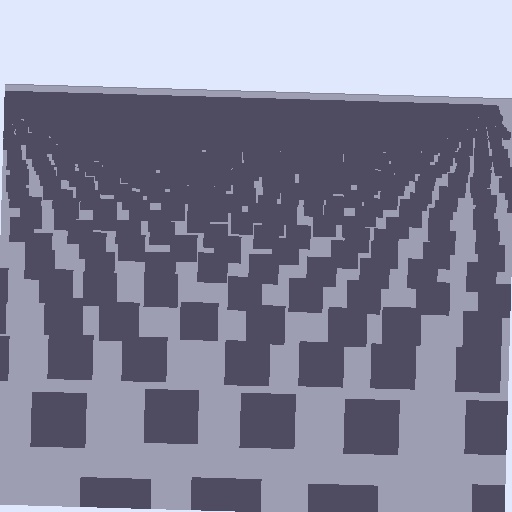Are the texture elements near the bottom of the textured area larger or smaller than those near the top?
Larger. Near the bottom, elements are closer to the viewer and appear at a bigger on-screen size.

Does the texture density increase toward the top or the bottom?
Density increases toward the top.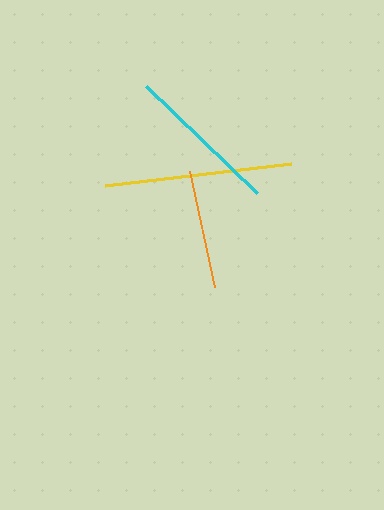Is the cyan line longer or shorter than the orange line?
The cyan line is longer than the orange line.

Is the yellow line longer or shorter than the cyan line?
The yellow line is longer than the cyan line.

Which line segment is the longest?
The yellow line is the longest at approximately 187 pixels.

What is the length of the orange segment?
The orange segment is approximately 119 pixels long.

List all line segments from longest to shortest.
From longest to shortest: yellow, cyan, orange.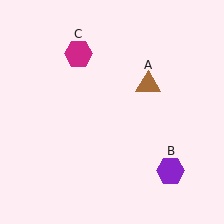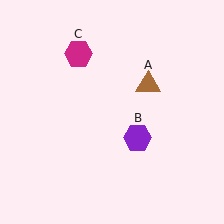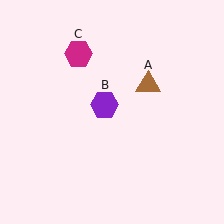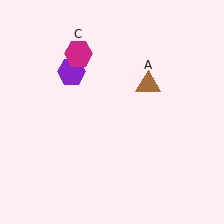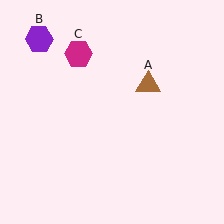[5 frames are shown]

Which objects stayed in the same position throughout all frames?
Brown triangle (object A) and magenta hexagon (object C) remained stationary.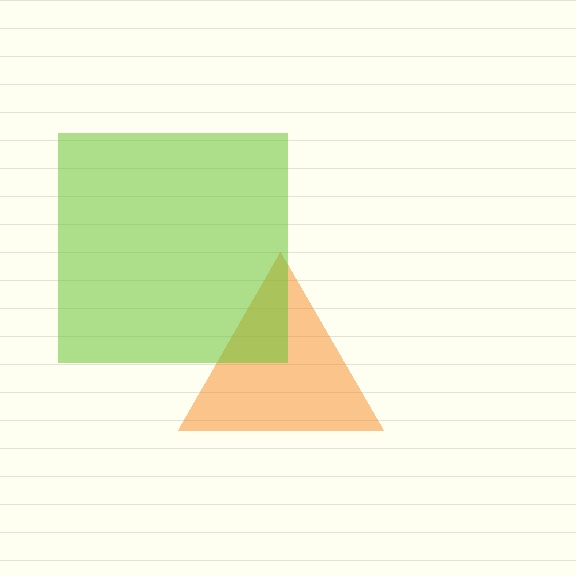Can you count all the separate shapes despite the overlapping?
Yes, there are 2 separate shapes.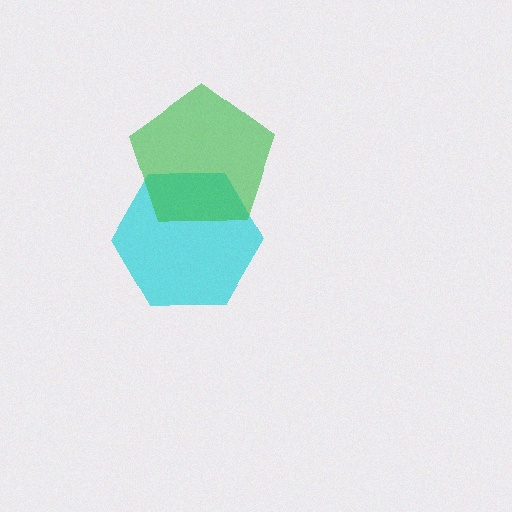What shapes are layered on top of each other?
The layered shapes are: a cyan hexagon, a green pentagon.